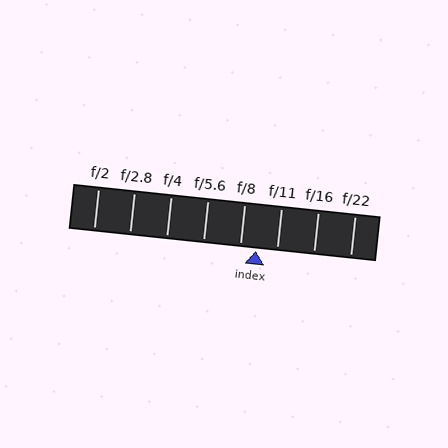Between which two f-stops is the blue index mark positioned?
The index mark is between f/8 and f/11.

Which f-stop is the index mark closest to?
The index mark is closest to f/8.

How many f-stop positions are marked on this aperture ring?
There are 8 f-stop positions marked.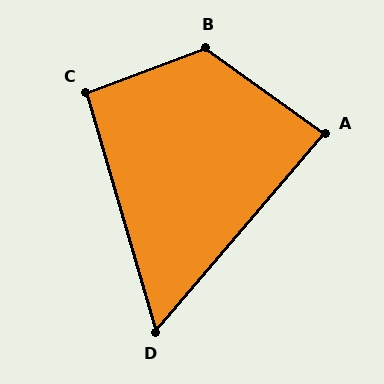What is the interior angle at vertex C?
Approximately 94 degrees (approximately right).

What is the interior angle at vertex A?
Approximately 86 degrees (approximately right).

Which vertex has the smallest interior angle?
D, at approximately 56 degrees.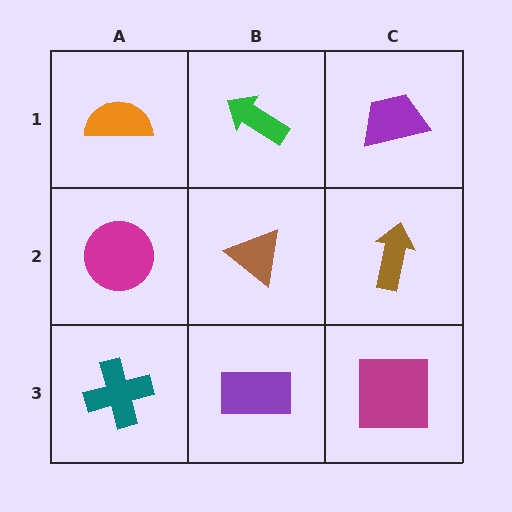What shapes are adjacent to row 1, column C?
A brown arrow (row 2, column C), a green arrow (row 1, column B).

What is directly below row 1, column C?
A brown arrow.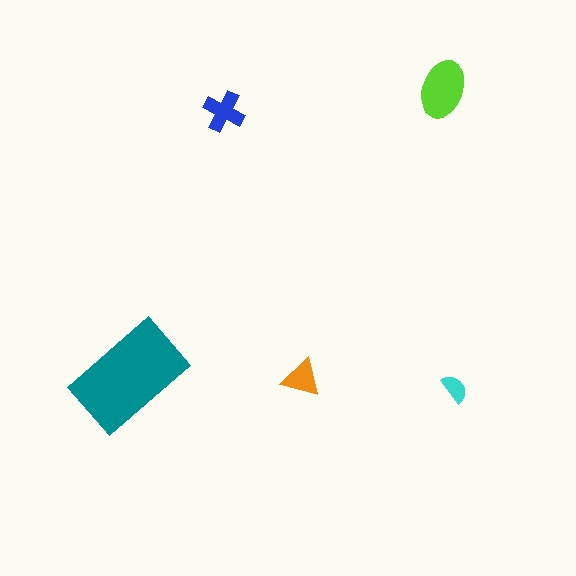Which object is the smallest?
The cyan semicircle.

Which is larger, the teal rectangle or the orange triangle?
The teal rectangle.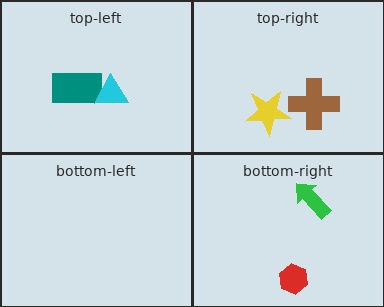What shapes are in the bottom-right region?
The green arrow, the red hexagon.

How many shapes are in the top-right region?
2.